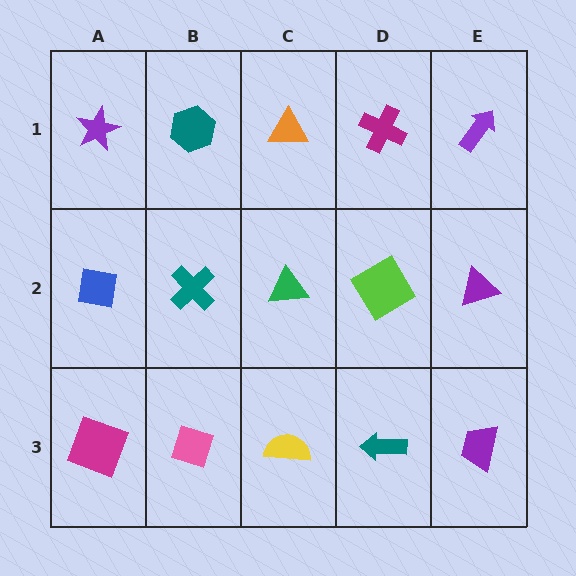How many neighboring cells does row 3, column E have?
2.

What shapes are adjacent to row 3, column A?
A blue square (row 2, column A), a pink diamond (row 3, column B).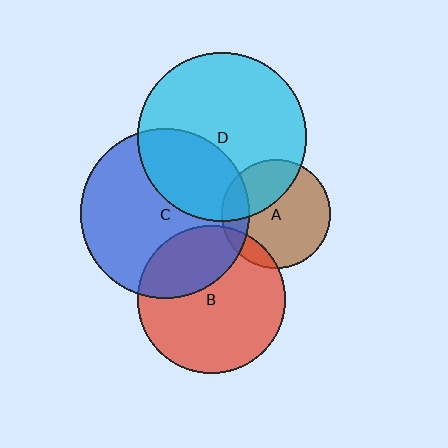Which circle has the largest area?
Circle D (cyan).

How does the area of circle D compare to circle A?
Approximately 2.4 times.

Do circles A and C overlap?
Yes.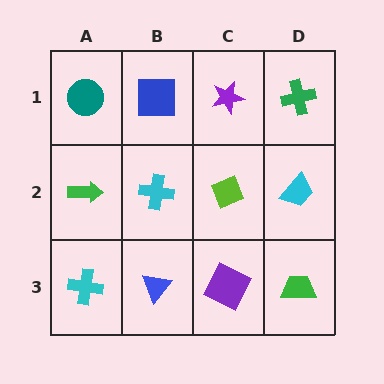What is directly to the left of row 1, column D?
A purple star.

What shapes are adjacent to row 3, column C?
A lime diamond (row 2, column C), a blue triangle (row 3, column B), a green trapezoid (row 3, column D).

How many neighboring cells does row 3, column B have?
3.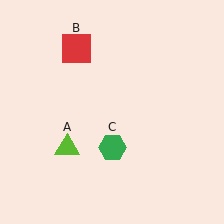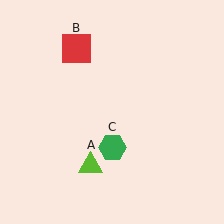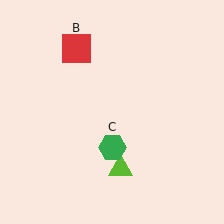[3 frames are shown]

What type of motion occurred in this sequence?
The lime triangle (object A) rotated counterclockwise around the center of the scene.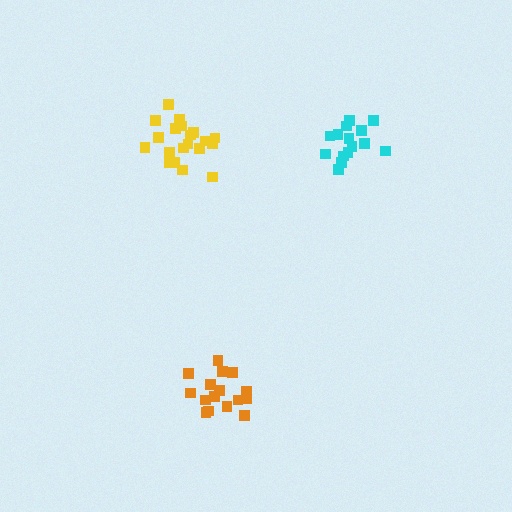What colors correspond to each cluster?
The clusters are colored: cyan, yellow, orange.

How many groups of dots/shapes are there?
There are 3 groups.